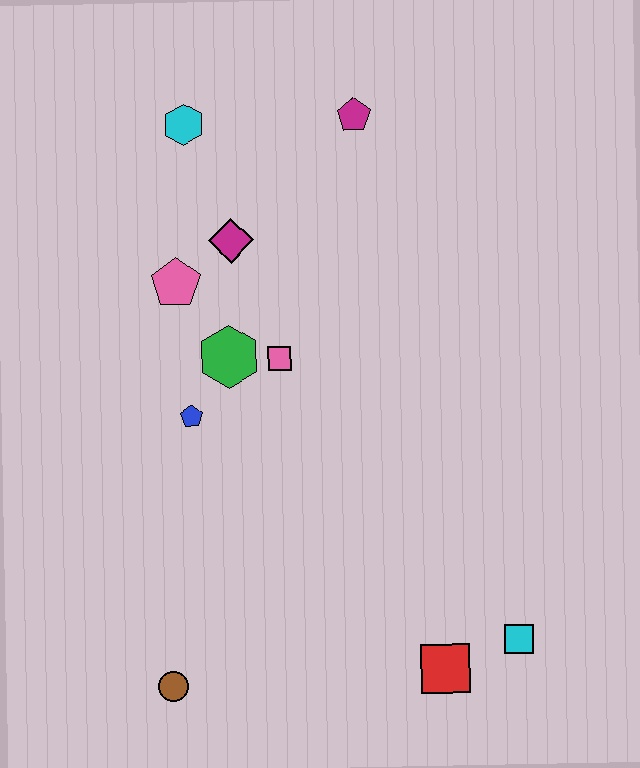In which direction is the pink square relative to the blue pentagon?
The pink square is to the right of the blue pentagon.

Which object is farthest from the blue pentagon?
The cyan square is farthest from the blue pentagon.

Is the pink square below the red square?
No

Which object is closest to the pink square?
The green hexagon is closest to the pink square.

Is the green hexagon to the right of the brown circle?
Yes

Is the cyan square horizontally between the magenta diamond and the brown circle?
No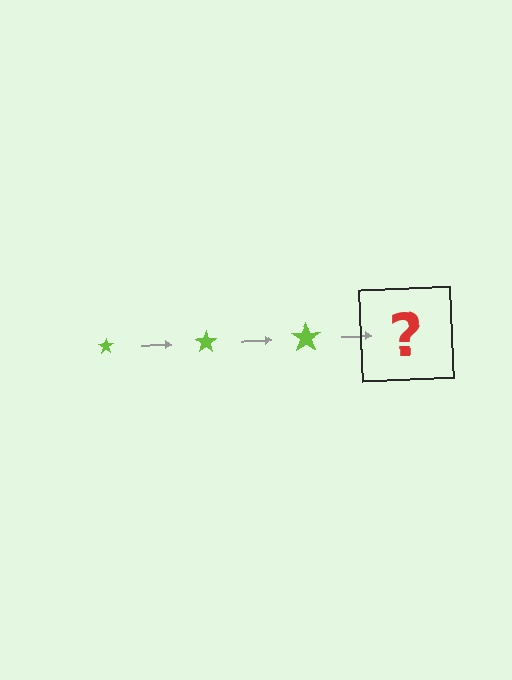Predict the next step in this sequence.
The next step is a lime star, larger than the previous one.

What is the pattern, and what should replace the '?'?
The pattern is that the star gets progressively larger each step. The '?' should be a lime star, larger than the previous one.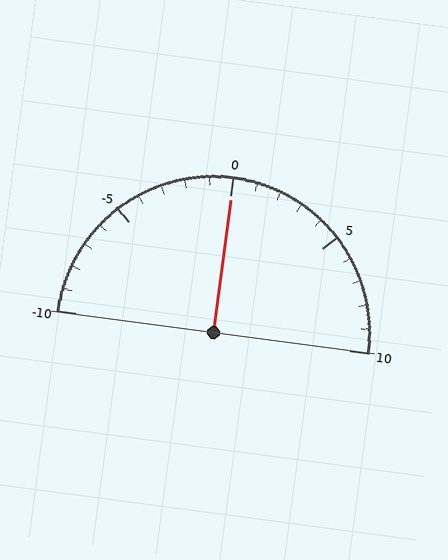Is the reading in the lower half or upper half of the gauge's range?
The reading is in the upper half of the range (-10 to 10).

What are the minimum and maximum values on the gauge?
The gauge ranges from -10 to 10.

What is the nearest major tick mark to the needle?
The nearest major tick mark is 0.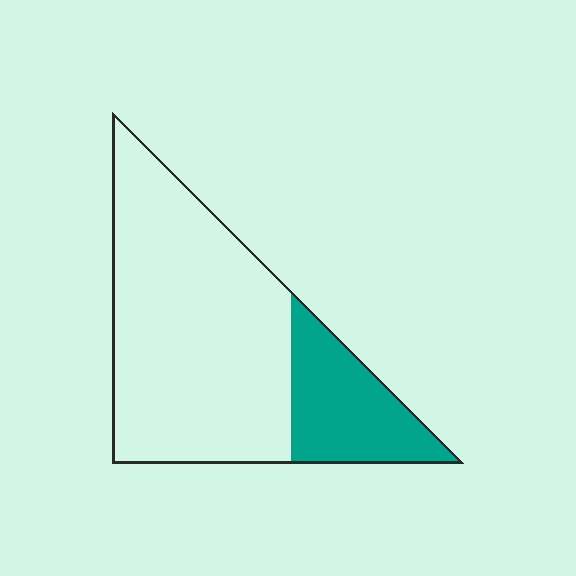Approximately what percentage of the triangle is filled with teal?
Approximately 25%.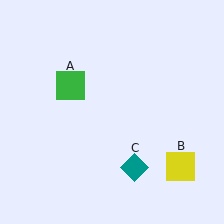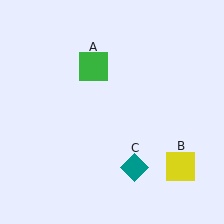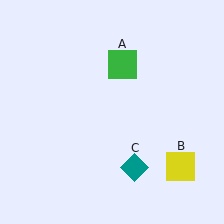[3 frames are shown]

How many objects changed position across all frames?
1 object changed position: green square (object A).